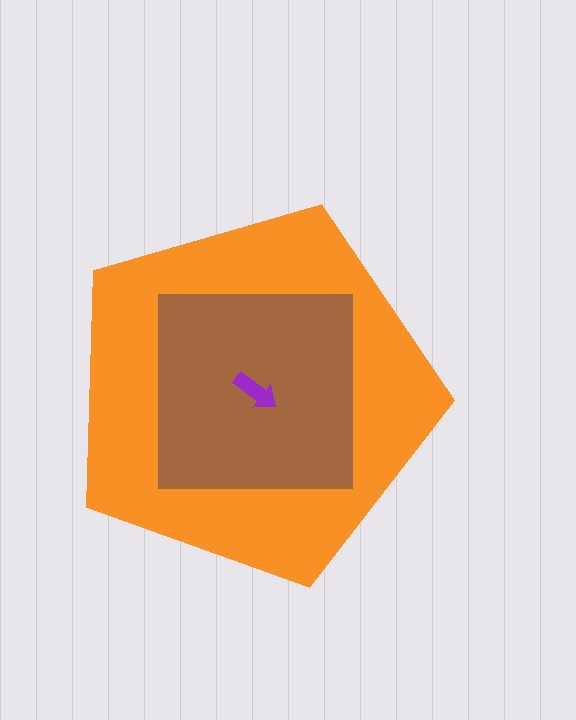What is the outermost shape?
The orange pentagon.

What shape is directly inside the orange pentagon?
The brown square.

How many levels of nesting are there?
3.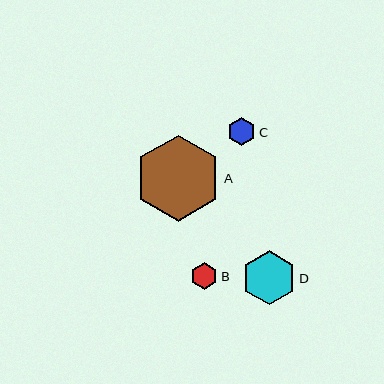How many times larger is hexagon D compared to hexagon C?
Hexagon D is approximately 1.9 times the size of hexagon C.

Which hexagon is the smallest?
Hexagon B is the smallest with a size of approximately 27 pixels.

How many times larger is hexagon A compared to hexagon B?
Hexagon A is approximately 3.2 times the size of hexagon B.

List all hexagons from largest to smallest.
From largest to smallest: A, D, C, B.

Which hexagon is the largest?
Hexagon A is the largest with a size of approximately 86 pixels.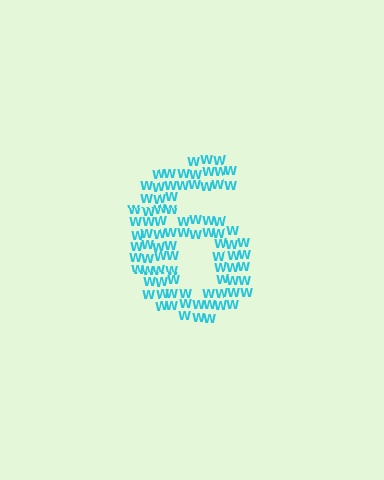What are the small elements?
The small elements are letter W's.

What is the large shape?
The large shape is the digit 6.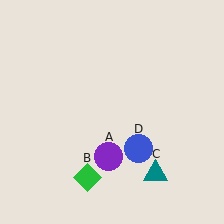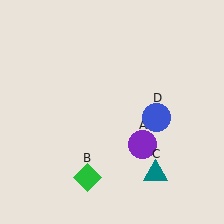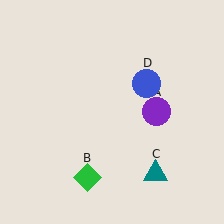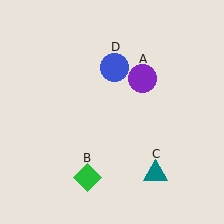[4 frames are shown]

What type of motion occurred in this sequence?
The purple circle (object A), blue circle (object D) rotated counterclockwise around the center of the scene.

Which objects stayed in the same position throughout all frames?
Green diamond (object B) and teal triangle (object C) remained stationary.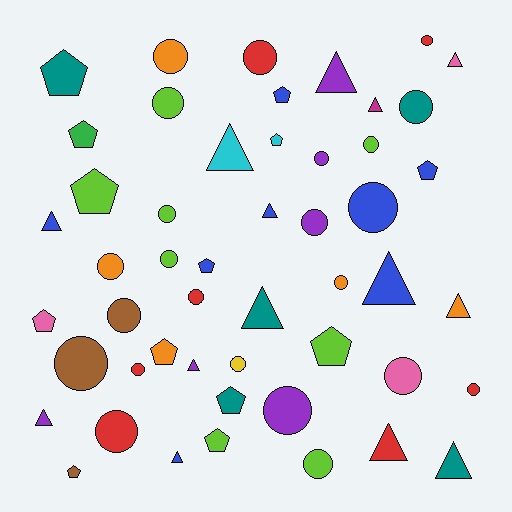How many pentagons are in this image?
There are 13 pentagons.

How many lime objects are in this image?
There are 8 lime objects.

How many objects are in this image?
There are 50 objects.